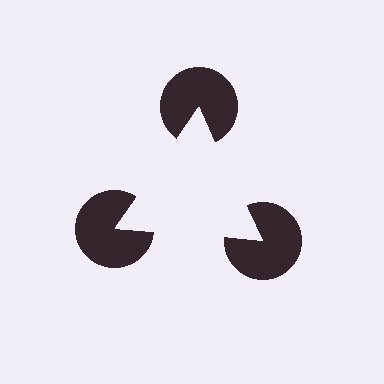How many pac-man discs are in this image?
There are 3 — one at each vertex of the illusory triangle.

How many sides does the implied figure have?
3 sides.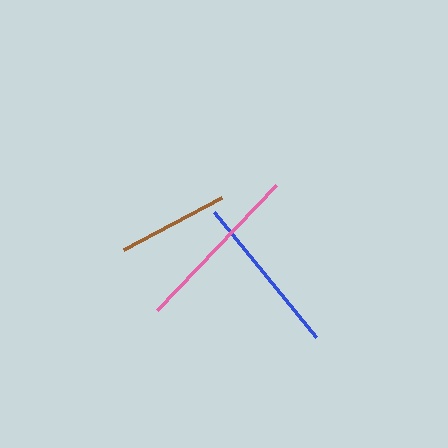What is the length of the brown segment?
The brown segment is approximately 111 pixels long.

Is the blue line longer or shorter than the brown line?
The blue line is longer than the brown line.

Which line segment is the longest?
The pink line is the longest at approximately 172 pixels.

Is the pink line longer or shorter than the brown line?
The pink line is longer than the brown line.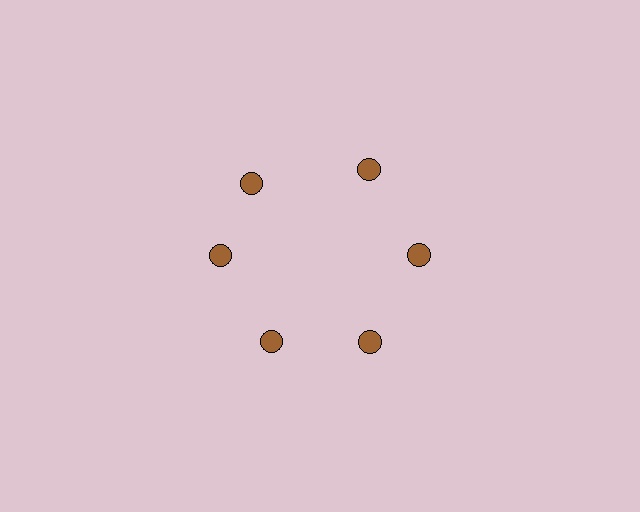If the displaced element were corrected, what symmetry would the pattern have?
It would have 6-fold rotational symmetry — the pattern would map onto itself every 60 degrees.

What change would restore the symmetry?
The symmetry would be restored by rotating it back into even spacing with its neighbors so that all 6 circles sit at equal angles and equal distance from the center.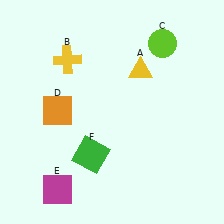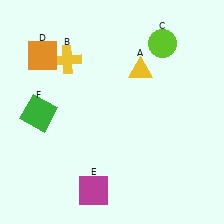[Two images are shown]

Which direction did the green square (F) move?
The green square (F) moved left.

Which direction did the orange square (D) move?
The orange square (D) moved up.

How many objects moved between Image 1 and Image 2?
3 objects moved between the two images.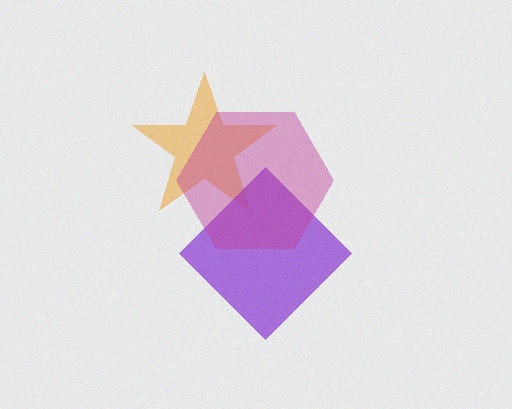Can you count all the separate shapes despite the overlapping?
Yes, there are 3 separate shapes.